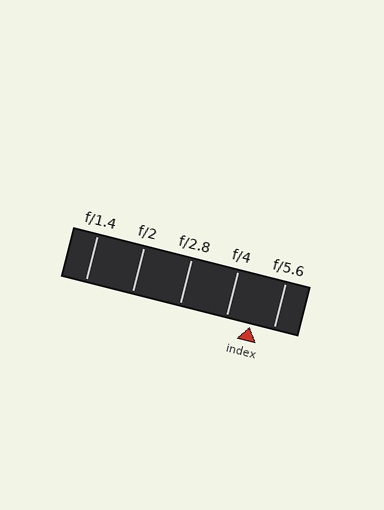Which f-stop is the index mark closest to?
The index mark is closest to f/5.6.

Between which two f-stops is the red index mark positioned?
The index mark is between f/4 and f/5.6.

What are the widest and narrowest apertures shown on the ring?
The widest aperture shown is f/1.4 and the narrowest is f/5.6.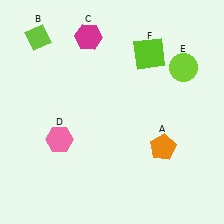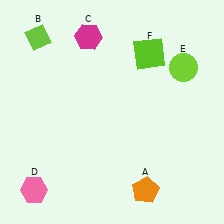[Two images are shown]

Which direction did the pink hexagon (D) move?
The pink hexagon (D) moved down.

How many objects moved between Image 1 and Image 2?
2 objects moved between the two images.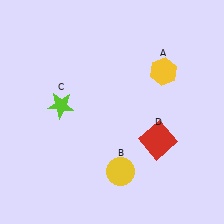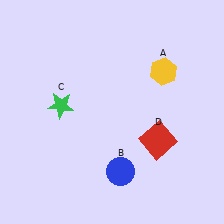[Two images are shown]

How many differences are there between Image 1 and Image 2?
There are 2 differences between the two images.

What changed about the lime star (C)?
In Image 1, C is lime. In Image 2, it changed to green.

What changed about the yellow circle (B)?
In Image 1, B is yellow. In Image 2, it changed to blue.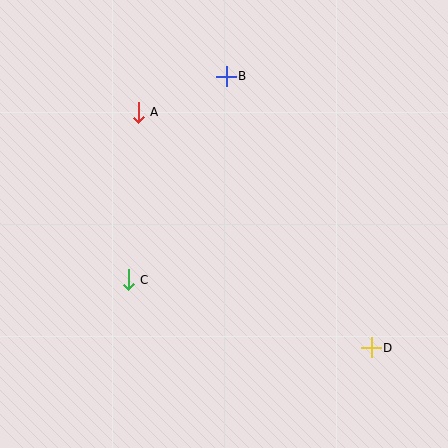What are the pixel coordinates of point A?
Point A is at (138, 112).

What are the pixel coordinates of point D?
Point D is at (371, 348).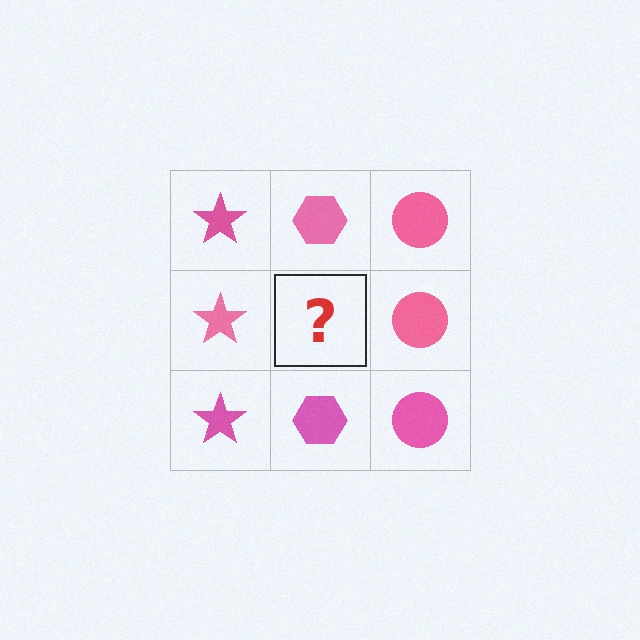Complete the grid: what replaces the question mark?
The question mark should be replaced with a pink hexagon.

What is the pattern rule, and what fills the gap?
The rule is that each column has a consistent shape. The gap should be filled with a pink hexagon.